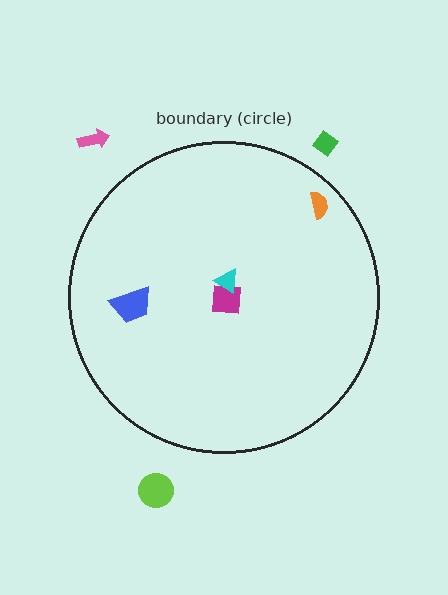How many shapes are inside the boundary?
4 inside, 3 outside.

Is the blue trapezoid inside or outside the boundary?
Inside.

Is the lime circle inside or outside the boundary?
Outside.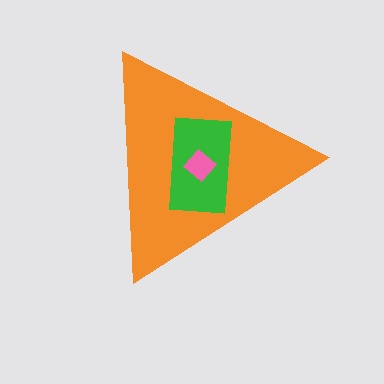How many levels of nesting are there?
3.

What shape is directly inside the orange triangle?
The green rectangle.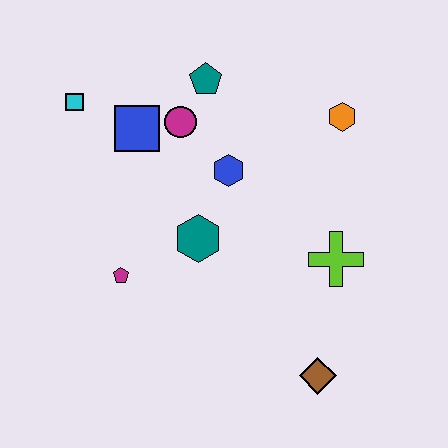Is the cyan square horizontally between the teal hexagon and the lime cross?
No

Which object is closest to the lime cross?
The brown diamond is closest to the lime cross.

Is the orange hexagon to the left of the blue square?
No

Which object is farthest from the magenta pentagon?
The orange hexagon is farthest from the magenta pentagon.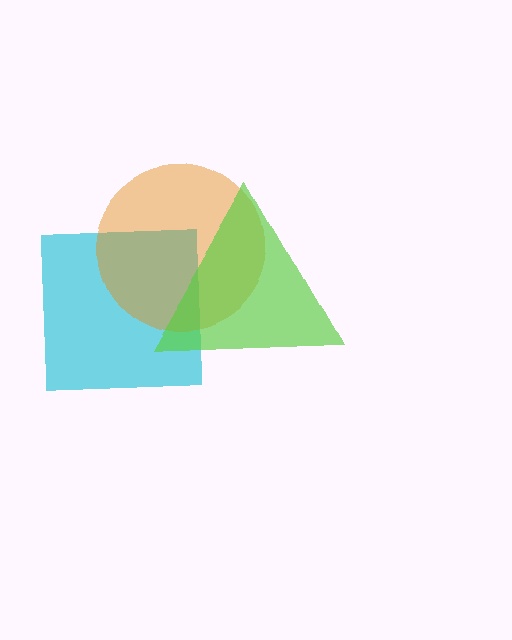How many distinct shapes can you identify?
There are 3 distinct shapes: a cyan square, an orange circle, a lime triangle.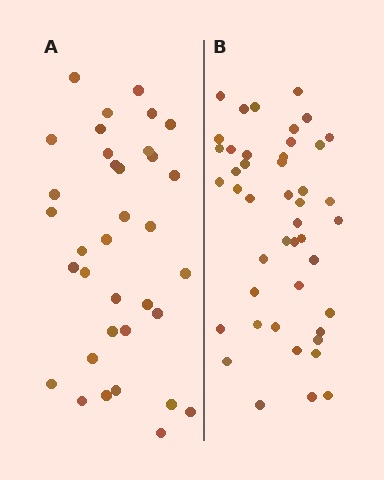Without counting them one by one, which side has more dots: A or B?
Region B (the right region) has more dots.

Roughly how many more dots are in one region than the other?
Region B has roughly 10 or so more dots than region A.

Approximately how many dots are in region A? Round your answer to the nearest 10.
About 40 dots. (The exact count is 35, which rounds to 40.)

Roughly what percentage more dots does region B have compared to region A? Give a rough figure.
About 30% more.